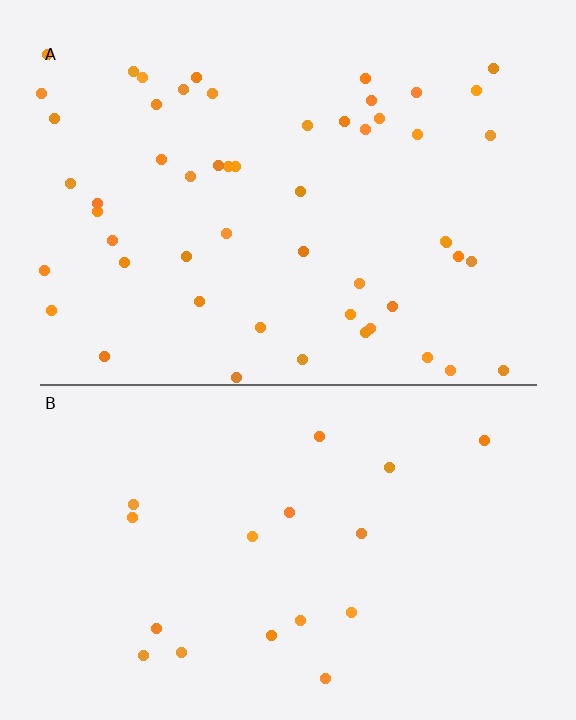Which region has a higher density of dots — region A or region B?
A (the top).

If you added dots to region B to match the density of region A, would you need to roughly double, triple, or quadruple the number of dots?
Approximately triple.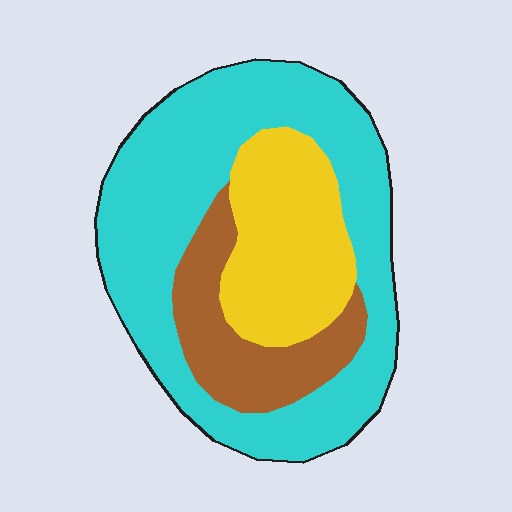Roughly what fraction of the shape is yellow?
Yellow covers 24% of the shape.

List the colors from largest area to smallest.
From largest to smallest: cyan, yellow, brown.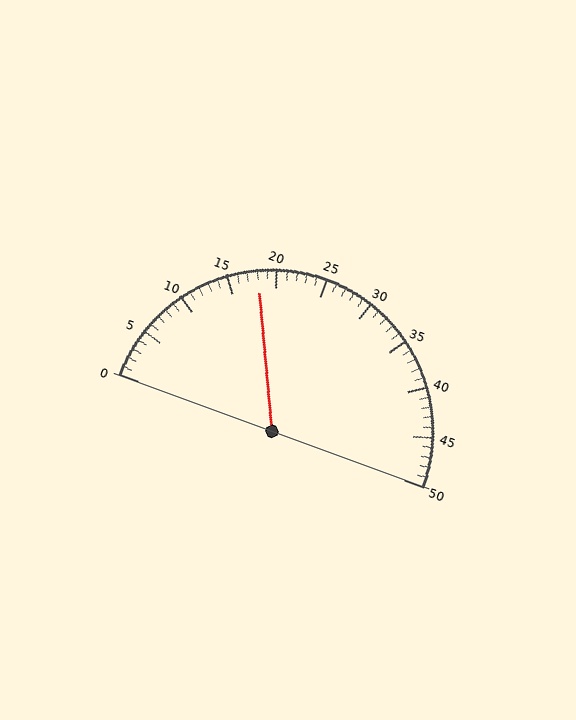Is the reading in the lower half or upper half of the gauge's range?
The reading is in the lower half of the range (0 to 50).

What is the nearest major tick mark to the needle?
The nearest major tick mark is 20.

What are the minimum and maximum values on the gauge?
The gauge ranges from 0 to 50.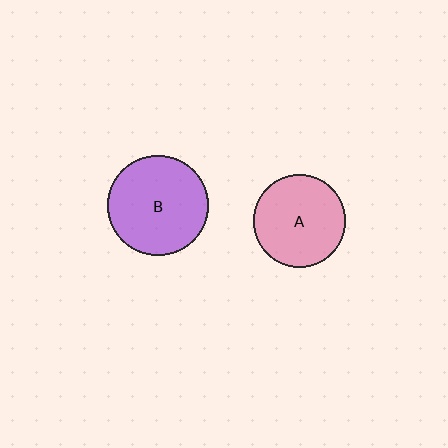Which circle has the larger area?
Circle B (purple).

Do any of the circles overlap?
No, none of the circles overlap.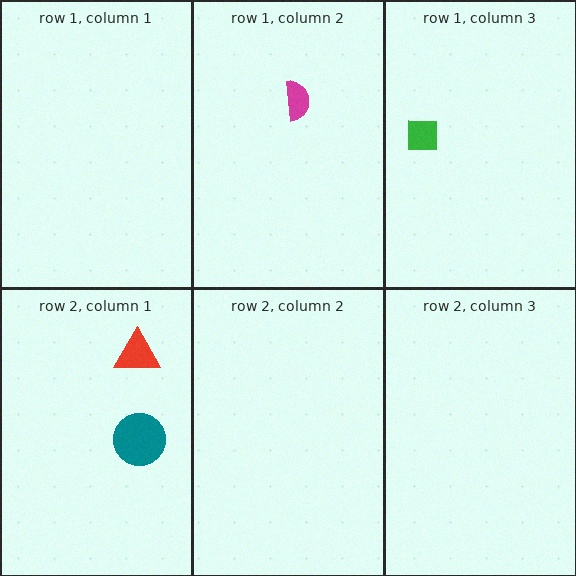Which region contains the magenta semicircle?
The row 1, column 2 region.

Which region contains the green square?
The row 1, column 3 region.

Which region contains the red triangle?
The row 2, column 1 region.